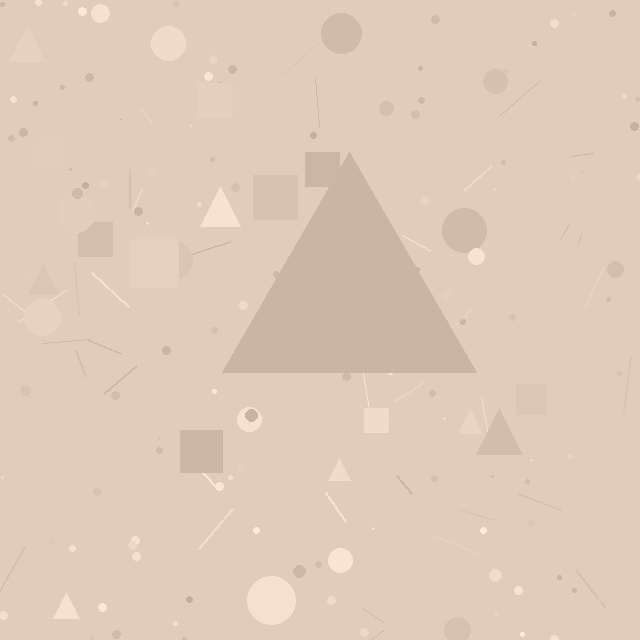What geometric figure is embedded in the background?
A triangle is embedded in the background.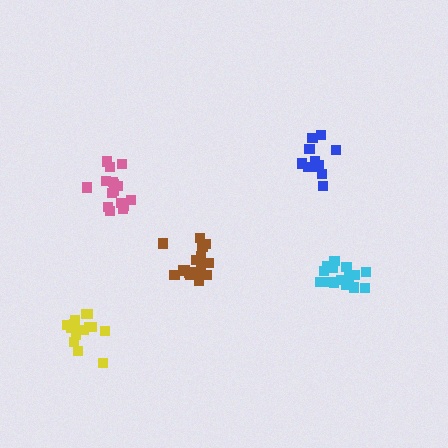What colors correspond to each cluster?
The clusters are colored: cyan, blue, yellow, pink, brown.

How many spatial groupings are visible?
There are 5 spatial groupings.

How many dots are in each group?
Group 1: 16 dots, Group 2: 12 dots, Group 3: 14 dots, Group 4: 16 dots, Group 5: 17 dots (75 total).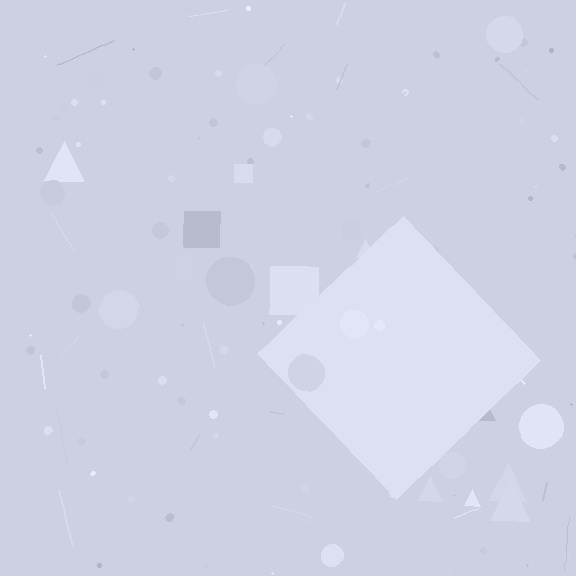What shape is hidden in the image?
A diamond is hidden in the image.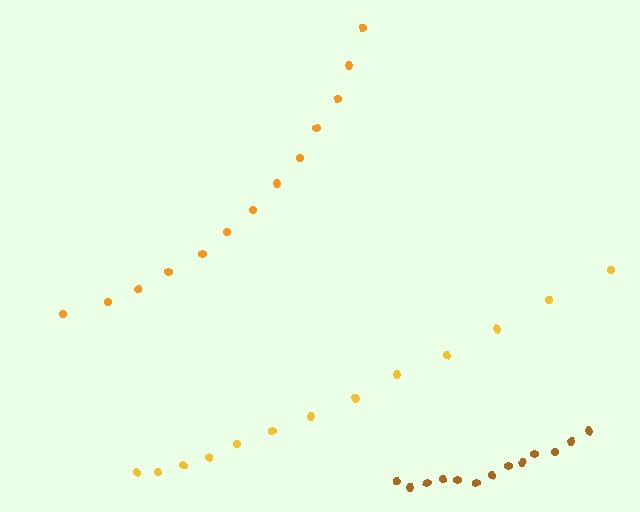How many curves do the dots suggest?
There are 3 distinct paths.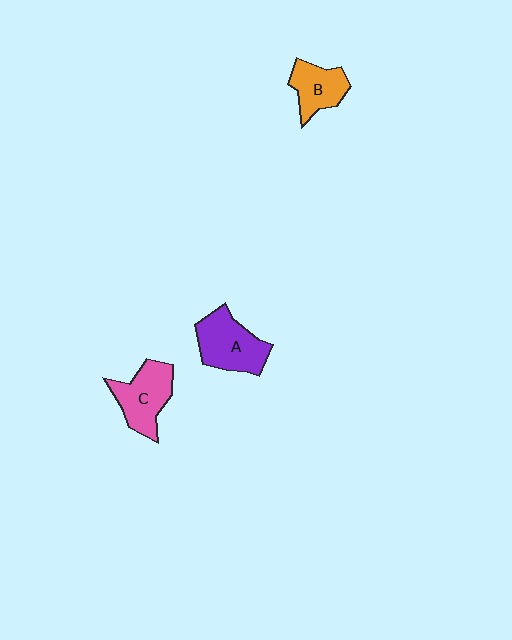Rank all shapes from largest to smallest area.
From largest to smallest: A (purple), C (pink), B (orange).